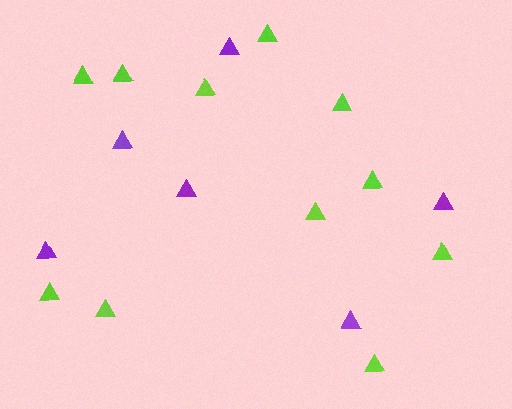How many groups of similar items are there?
There are 2 groups: one group of lime triangles (11) and one group of purple triangles (6).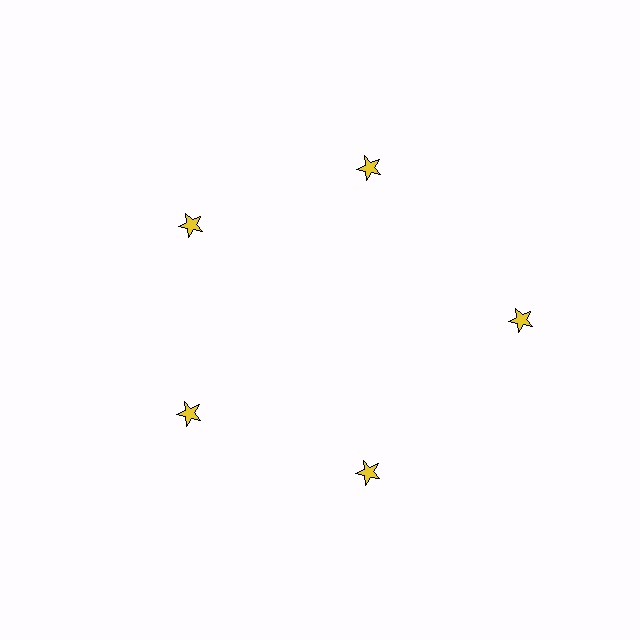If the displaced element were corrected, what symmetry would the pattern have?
It would have 5-fold rotational symmetry — the pattern would map onto itself every 72 degrees.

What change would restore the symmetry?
The symmetry would be restored by moving it inward, back onto the ring so that all 5 stars sit at equal angles and equal distance from the center.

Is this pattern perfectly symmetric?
No. The 5 yellow stars are arranged in a ring, but one element near the 3 o'clock position is pushed outward from the center, breaking the 5-fold rotational symmetry.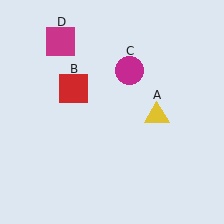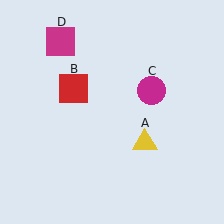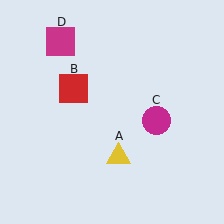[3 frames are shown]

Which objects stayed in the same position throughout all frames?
Red square (object B) and magenta square (object D) remained stationary.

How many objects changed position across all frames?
2 objects changed position: yellow triangle (object A), magenta circle (object C).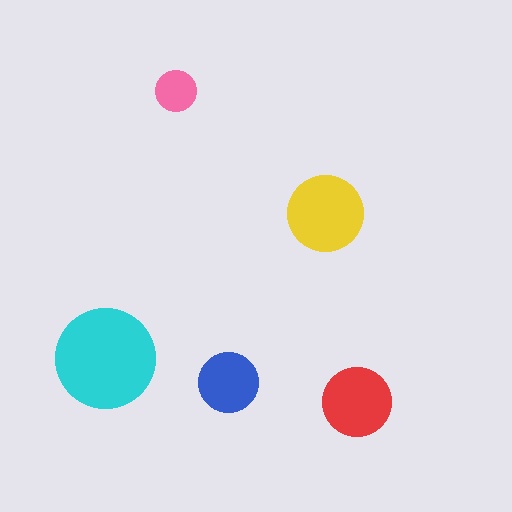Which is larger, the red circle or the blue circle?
The red one.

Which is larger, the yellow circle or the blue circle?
The yellow one.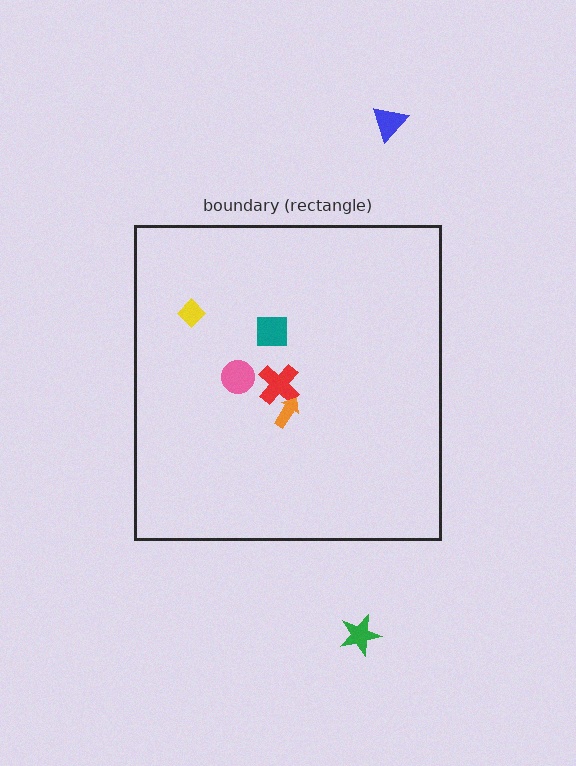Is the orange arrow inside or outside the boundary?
Inside.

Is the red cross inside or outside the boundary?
Inside.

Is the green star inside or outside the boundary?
Outside.